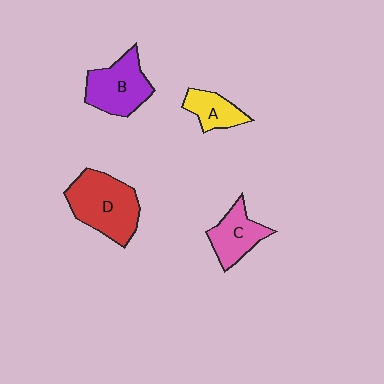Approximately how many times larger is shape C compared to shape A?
Approximately 1.3 times.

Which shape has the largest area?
Shape D (red).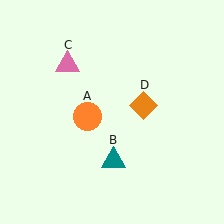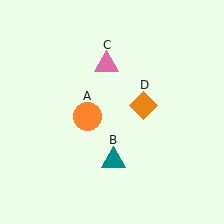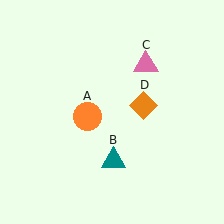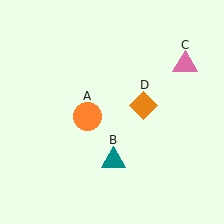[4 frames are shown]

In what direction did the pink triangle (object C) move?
The pink triangle (object C) moved right.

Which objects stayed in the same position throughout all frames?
Orange circle (object A) and teal triangle (object B) and orange diamond (object D) remained stationary.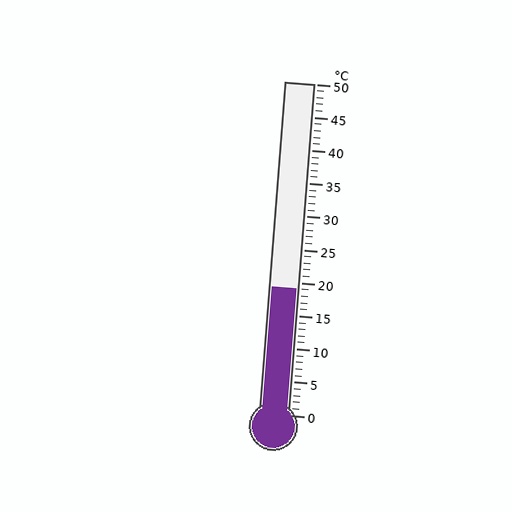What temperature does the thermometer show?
The thermometer shows approximately 19°C.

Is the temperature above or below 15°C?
The temperature is above 15°C.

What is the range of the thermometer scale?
The thermometer scale ranges from 0°C to 50°C.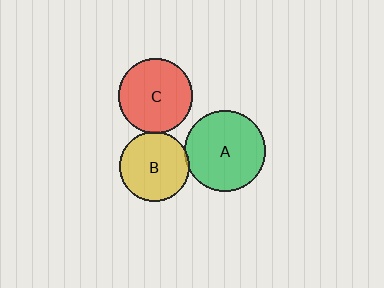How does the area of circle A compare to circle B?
Approximately 1.3 times.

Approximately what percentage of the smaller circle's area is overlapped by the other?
Approximately 5%.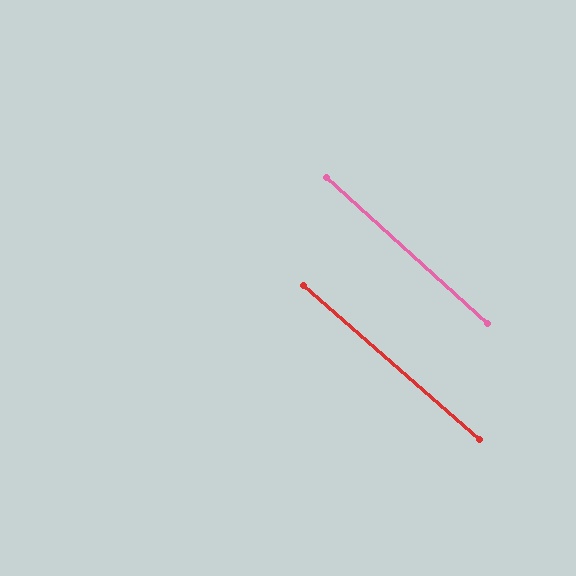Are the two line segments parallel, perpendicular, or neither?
Parallel — their directions differ by only 1.1°.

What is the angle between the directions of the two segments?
Approximately 1 degree.